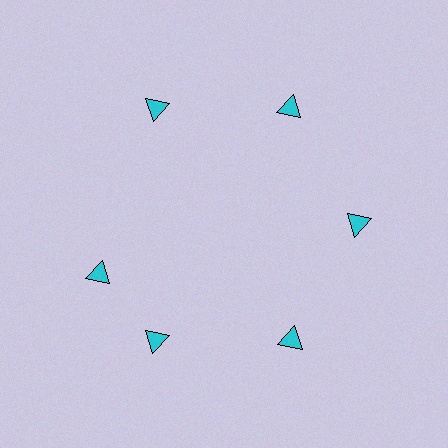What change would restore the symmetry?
The symmetry would be restored by rotating it back into even spacing with its neighbors so that all 6 triangles sit at equal angles and equal distance from the center.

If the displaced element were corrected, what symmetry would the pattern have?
It would have 6-fold rotational symmetry — the pattern would map onto itself every 60 degrees.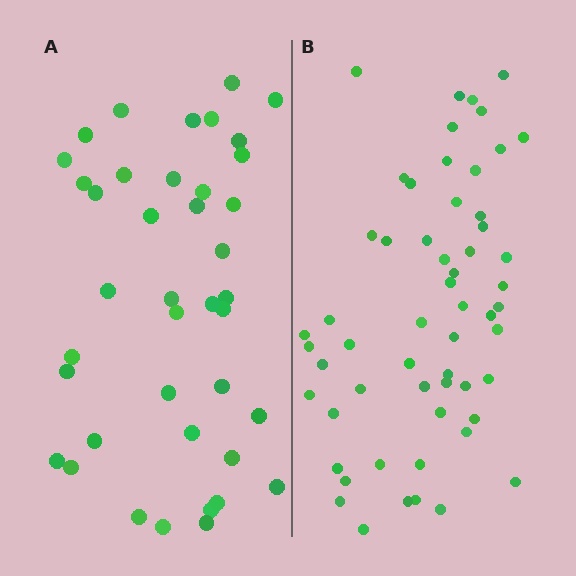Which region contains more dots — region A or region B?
Region B (the right region) has more dots.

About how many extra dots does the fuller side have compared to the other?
Region B has approximately 15 more dots than region A.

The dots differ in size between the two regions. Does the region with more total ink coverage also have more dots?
No. Region A has more total ink coverage because its dots are larger, but region B actually contains more individual dots. Total area can be misleading — the number of items is what matters here.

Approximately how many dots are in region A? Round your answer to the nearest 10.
About 40 dots.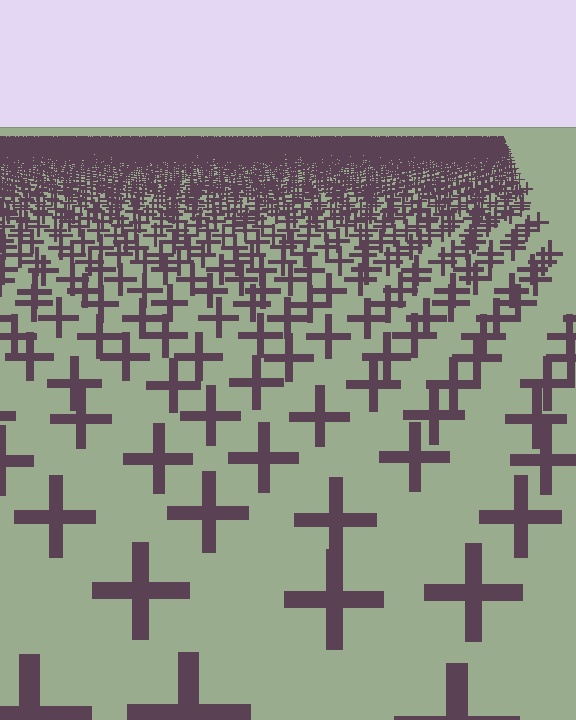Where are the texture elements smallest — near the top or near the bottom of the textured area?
Near the top.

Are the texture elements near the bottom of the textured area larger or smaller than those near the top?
Larger. Near the bottom, elements are closer to the viewer and appear at a bigger on-screen size.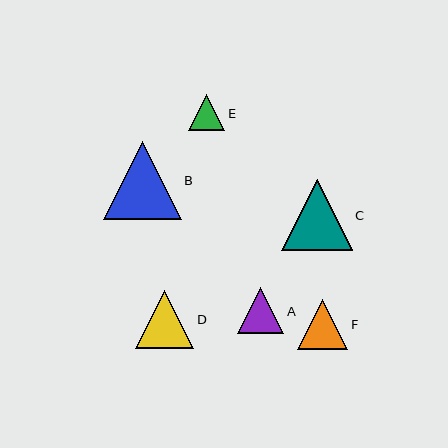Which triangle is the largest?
Triangle B is the largest with a size of approximately 78 pixels.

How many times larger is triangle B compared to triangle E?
Triangle B is approximately 2.2 times the size of triangle E.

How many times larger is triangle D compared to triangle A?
Triangle D is approximately 1.3 times the size of triangle A.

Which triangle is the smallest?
Triangle E is the smallest with a size of approximately 36 pixels.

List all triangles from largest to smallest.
From largest to smallest: B, C, D, F, A, E.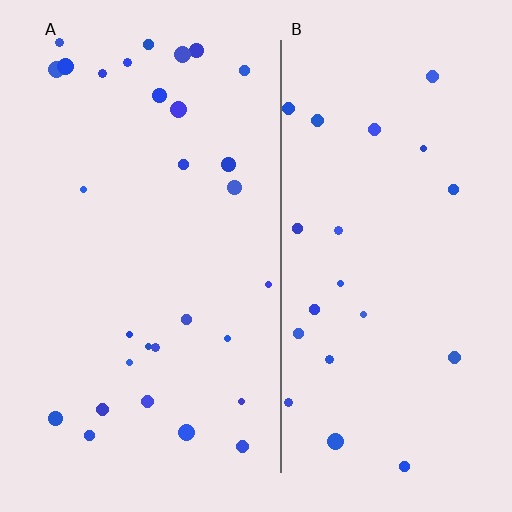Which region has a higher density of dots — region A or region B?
A (the left).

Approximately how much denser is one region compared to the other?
Approximately 1.3× — region A over region B.